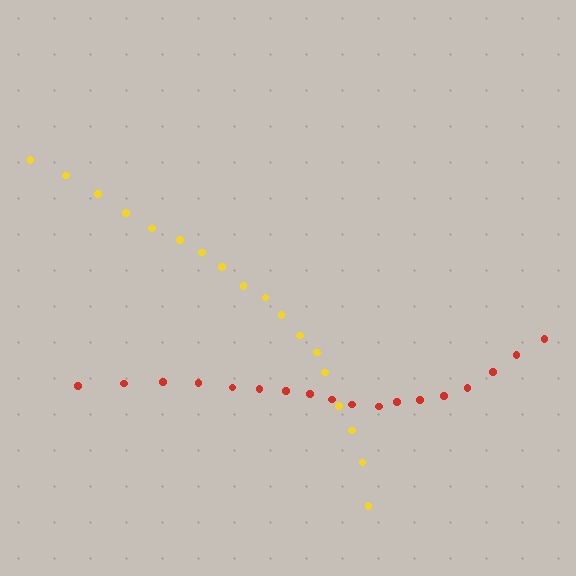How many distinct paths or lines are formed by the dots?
There are 2 distinct paths.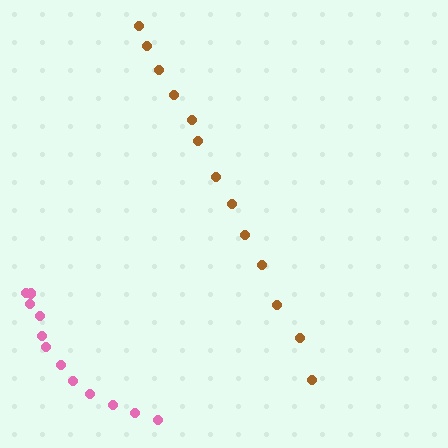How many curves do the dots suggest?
There are 2 distinct paths.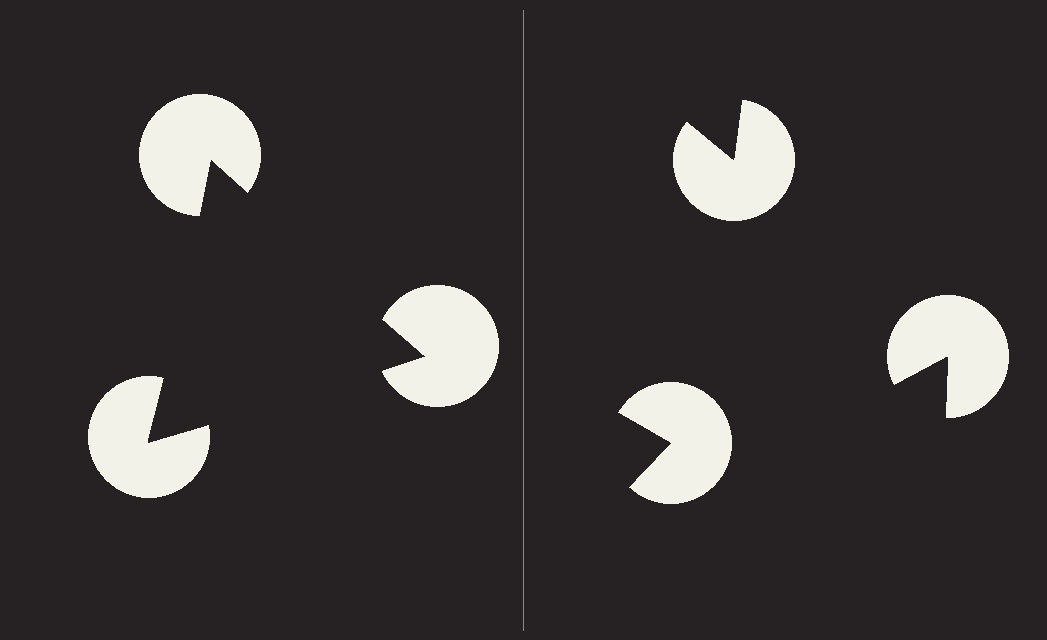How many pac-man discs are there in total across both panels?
6 — 3 on each side.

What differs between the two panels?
The pac-man discs are positioned identically on both sides; only the wedge orientations differ. On the left they align to a triangle; on the right they are misaligned.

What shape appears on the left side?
An illusory triangle.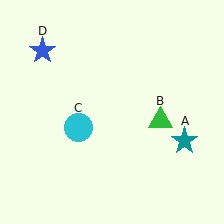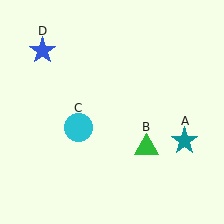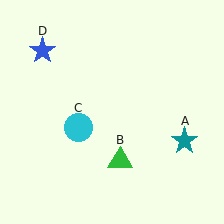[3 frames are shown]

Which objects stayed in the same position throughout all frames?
Teal star (object A) and cyan circle (object C) and blue star (object D) remained stationary.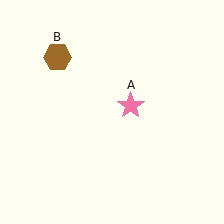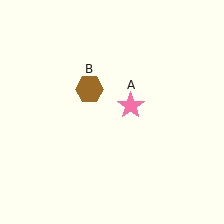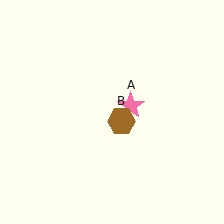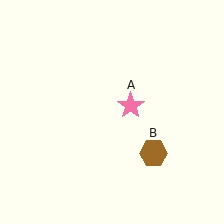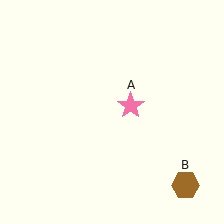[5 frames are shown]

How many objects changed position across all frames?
1 object changed position: brown hexagon (object B).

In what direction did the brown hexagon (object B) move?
The brown hexagon (object B) moved down and to the right.